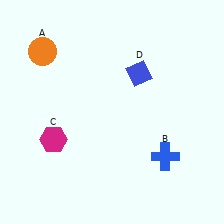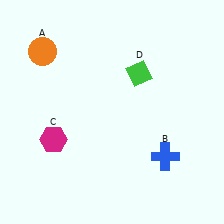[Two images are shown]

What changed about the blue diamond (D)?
In Image 1, D is blue. In Image 2, it changed to green.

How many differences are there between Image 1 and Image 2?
There is 1 difference between the two images.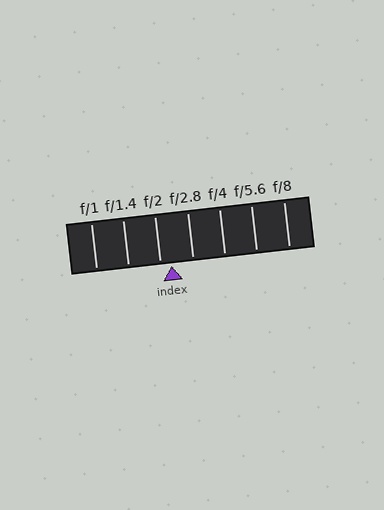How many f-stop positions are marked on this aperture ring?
There are 7 f-stop positions marked.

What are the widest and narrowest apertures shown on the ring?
The widest aperture shown is f/1 and the narrowest is f/8.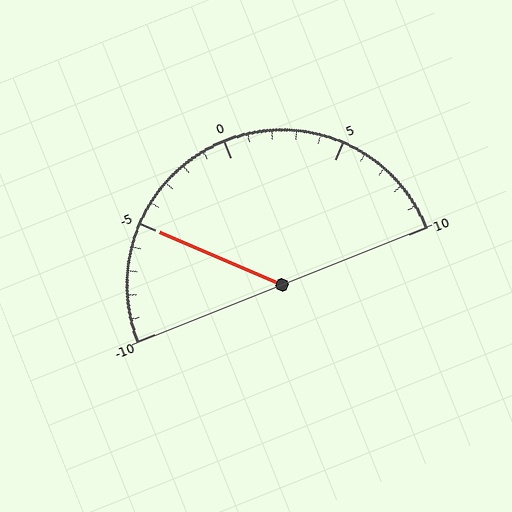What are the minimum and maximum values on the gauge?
The gauge ranges from -10 to 10.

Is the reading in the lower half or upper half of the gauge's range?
The reading is in the lower half of the range (-10 to 10).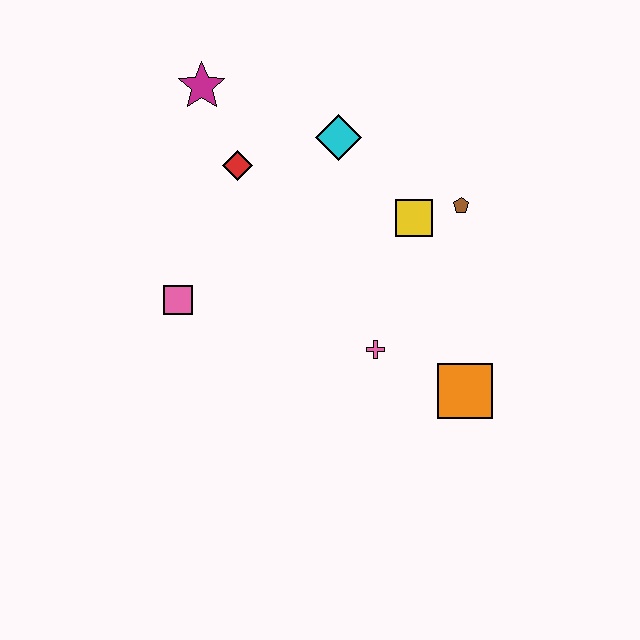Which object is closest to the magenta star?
The red diamond is closest to the magenta star.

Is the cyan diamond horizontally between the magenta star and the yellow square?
Yes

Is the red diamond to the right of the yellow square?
No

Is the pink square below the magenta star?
Yes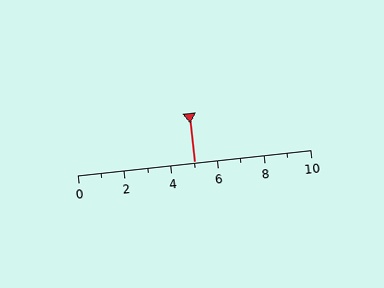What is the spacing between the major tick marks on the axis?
The major ticks are spaced 2 apart.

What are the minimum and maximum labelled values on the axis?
The axis runs from 0 to 10.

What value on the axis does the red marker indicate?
The marker indicates approximately 5.